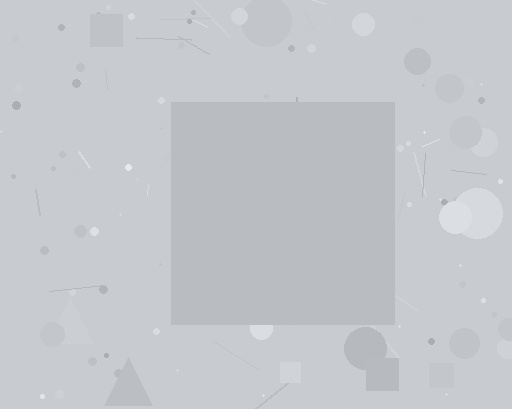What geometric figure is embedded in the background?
A square is embedded in the background.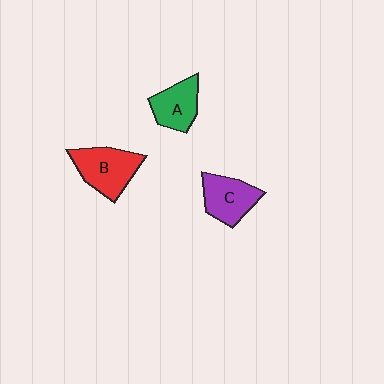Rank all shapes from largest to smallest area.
From largest to smallest: B (red), C (purple), A (green).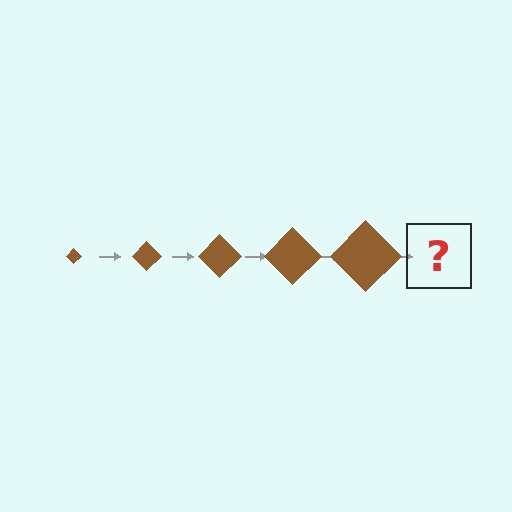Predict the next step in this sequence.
The next step is a brown diamond, larger than the previous one.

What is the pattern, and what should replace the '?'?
The pattern is that the diamond gets progressively larger each step. The '?' should be a brown diamond, larger than the previous one.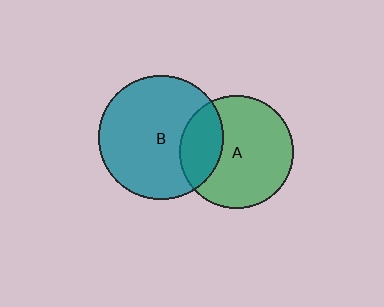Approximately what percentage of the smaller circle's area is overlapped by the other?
Approximately 25%.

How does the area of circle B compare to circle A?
Approximately 1.2 times.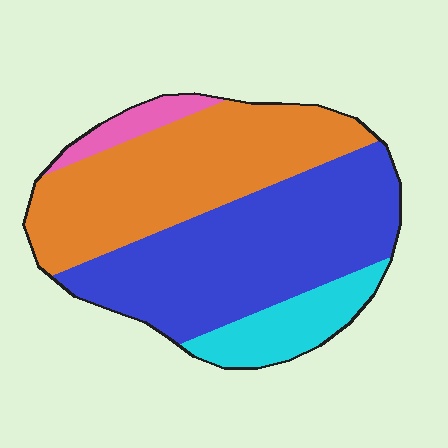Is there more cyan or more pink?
Cyan.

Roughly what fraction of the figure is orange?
Orange takes up about three eighths (3/8) of the figure.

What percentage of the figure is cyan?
Cyan takes up less than a sixth of the figure.